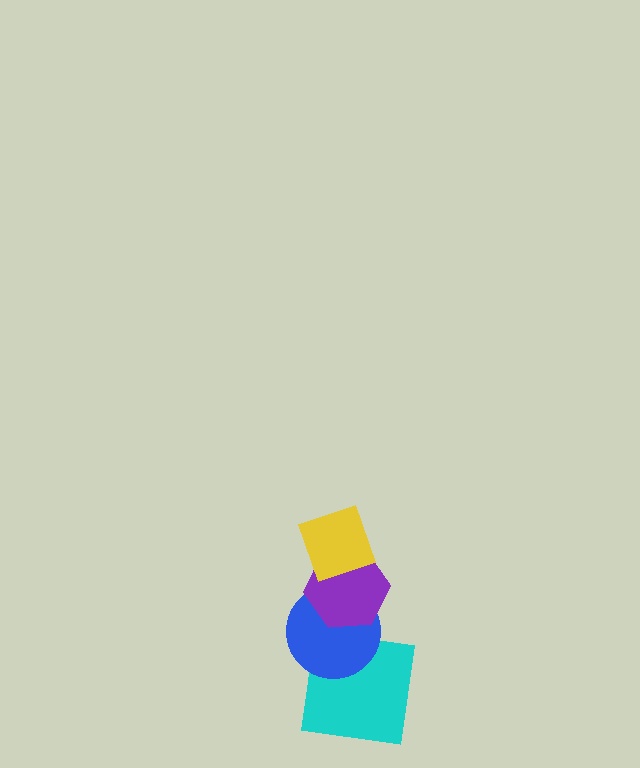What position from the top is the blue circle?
The blue circle is 3rd from the top.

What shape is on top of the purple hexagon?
The yellow diamond is on top of the purple hexagon.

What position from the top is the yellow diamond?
The yellow diamond is 1st from the top.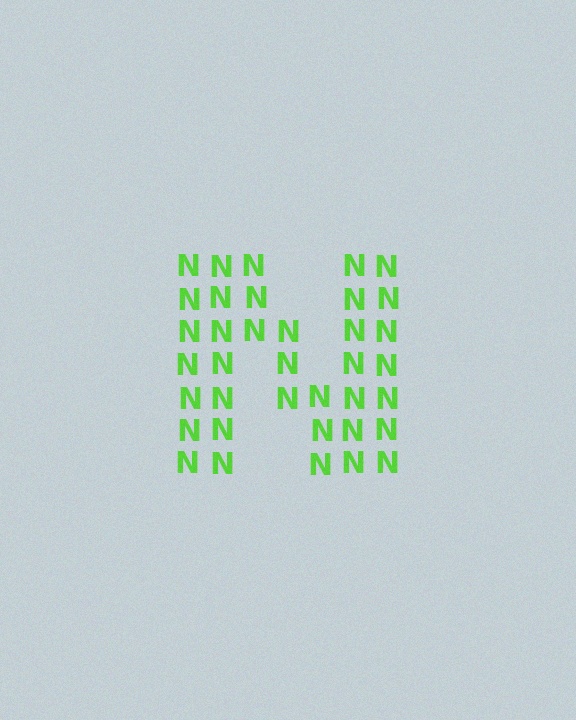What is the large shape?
The large shape is the letter N.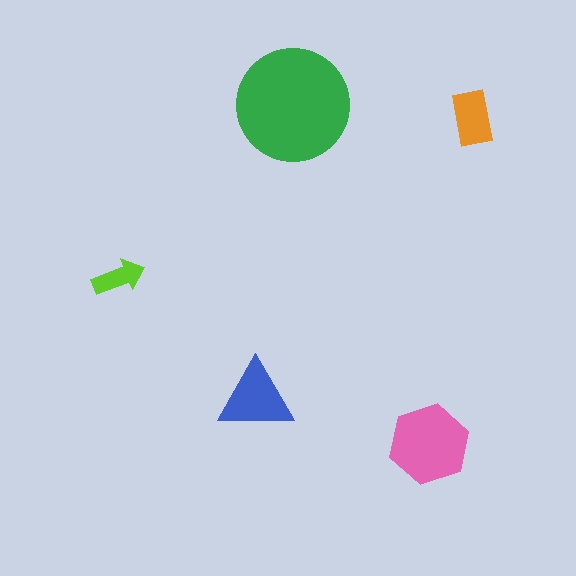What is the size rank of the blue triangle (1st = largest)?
3rd.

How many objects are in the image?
There are 5 objects in the image.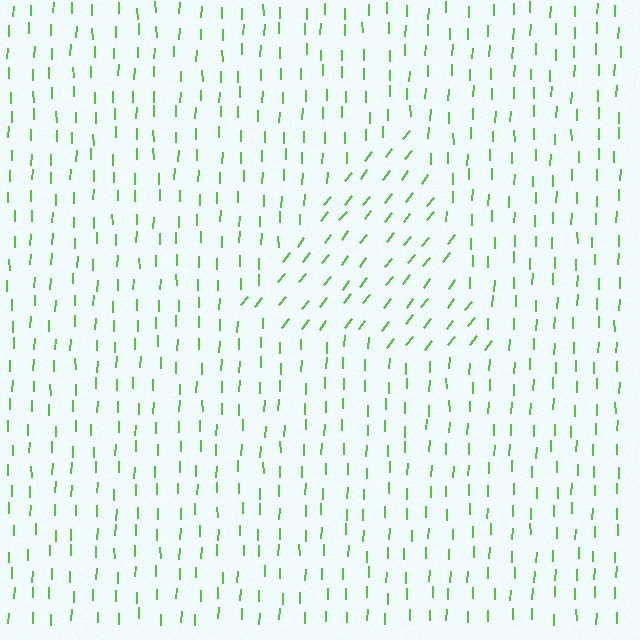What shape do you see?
I see a triangle.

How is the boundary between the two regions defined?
The boundary is defined purely by a change in line orientation (approximately 37 degrees difference). All lines are the same color and thickness.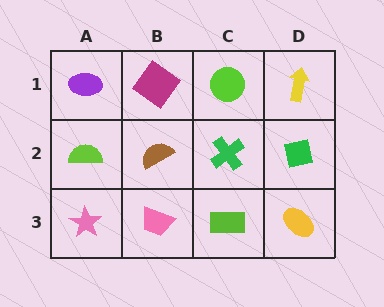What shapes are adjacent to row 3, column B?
A brown semicircle (row 2, column B), a pink star (row 3, column A), a lime rectangle (row 3, column C).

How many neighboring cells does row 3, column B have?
3.